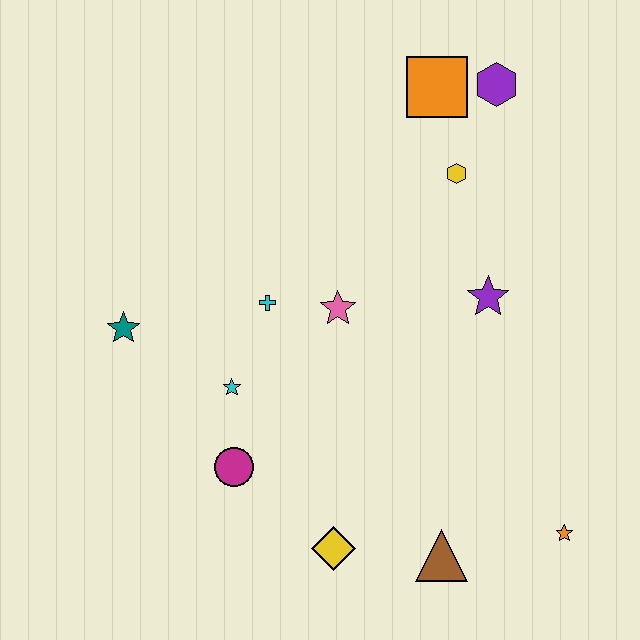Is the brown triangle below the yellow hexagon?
Yes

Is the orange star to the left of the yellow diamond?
No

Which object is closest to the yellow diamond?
The brown triangle is closest to the yellow diamond.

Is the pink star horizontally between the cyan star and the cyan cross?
No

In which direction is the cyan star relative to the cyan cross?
The cyan star is below the cyan cross.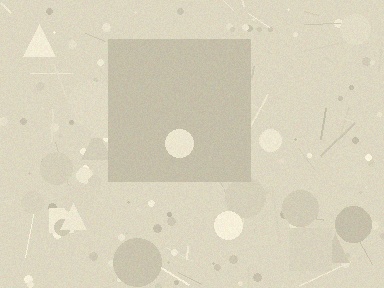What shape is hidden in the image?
A square is hidden in the image.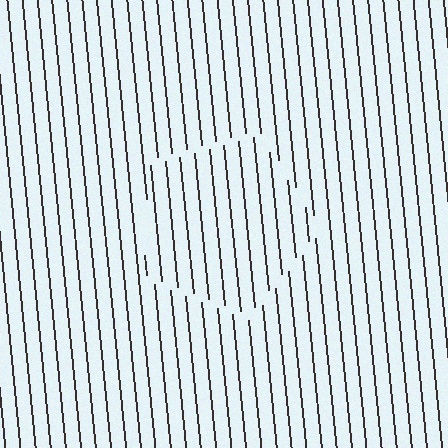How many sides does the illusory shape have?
5 sides — the line-ends trace a pentagon.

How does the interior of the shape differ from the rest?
The interior of the shape contains the same grating, shifted by half a period — the contour is defined by the phase discontinuity where line-ends from the inner and outer gratings abut.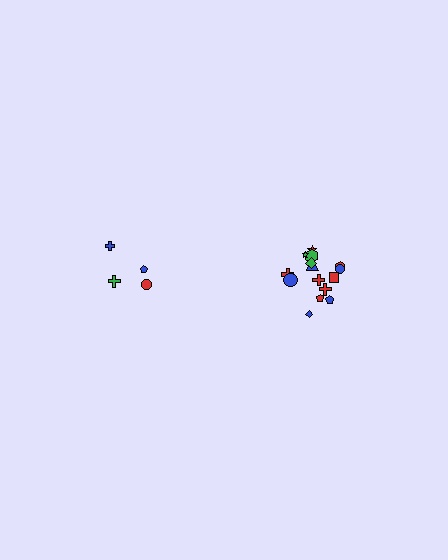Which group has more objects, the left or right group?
The right group.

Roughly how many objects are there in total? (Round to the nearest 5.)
Roughly 20 objects in total.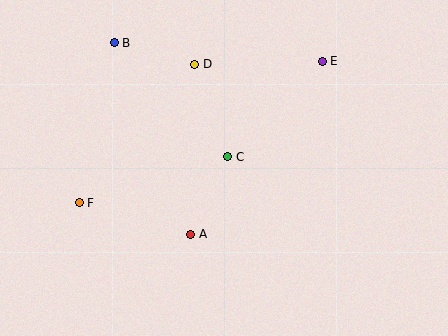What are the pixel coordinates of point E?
Point E is at (322, 62).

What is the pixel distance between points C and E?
The distance between C and E is 134 pixels.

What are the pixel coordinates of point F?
Point F is at (79, 202).